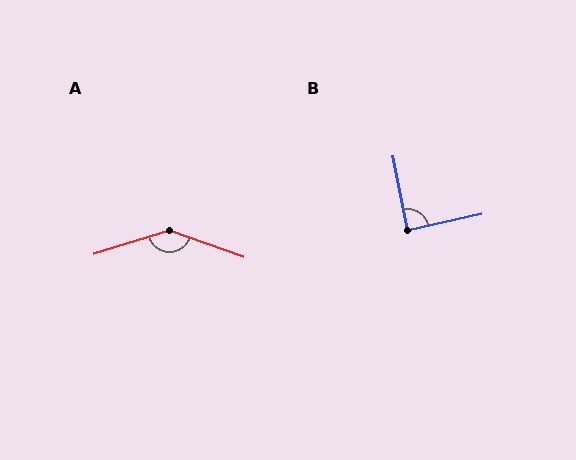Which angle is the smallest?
B, at approximately 89 degrees.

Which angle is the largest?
A, at approximately 143 degrees.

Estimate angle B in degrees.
Approximately 89 degrees.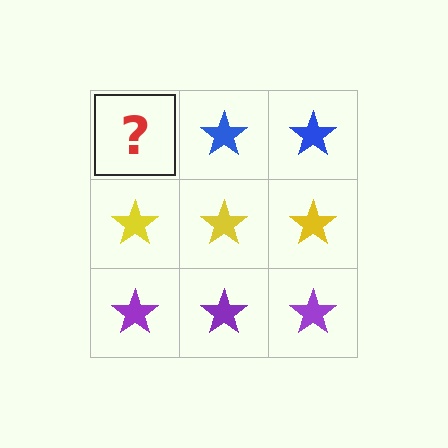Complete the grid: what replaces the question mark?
The question mark should be replaced with a blue star.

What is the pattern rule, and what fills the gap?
The rule is that each row has a consistent color. The gap should be filled with a blue star.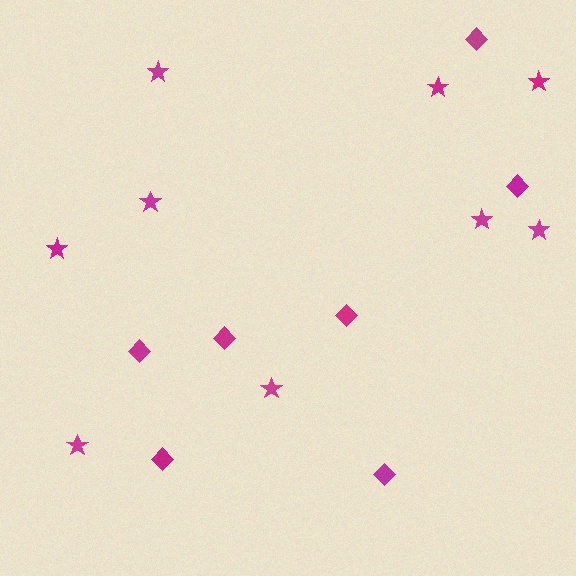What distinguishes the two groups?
There are 2 groups: one group of diamonds (7) and one group of stars (9).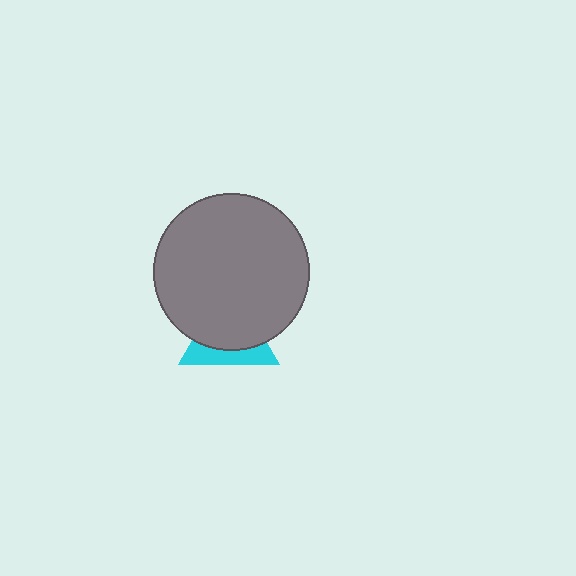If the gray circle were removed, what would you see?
You would see the complete cyan triangle.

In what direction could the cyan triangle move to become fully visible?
The cyan triangle could move down. That would shift it out from behind the gray circle entirely.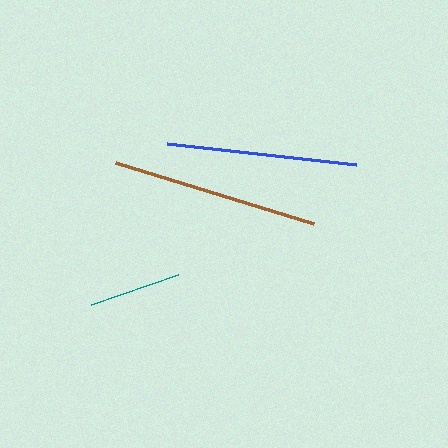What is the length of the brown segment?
The brown segment is approximately 207 pixels long.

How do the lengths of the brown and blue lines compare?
The brown and blue lines are approximately the same length.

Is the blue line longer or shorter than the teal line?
The blue line is longer than the teal line.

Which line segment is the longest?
The brown line is the longest at approximately 207 pixels.